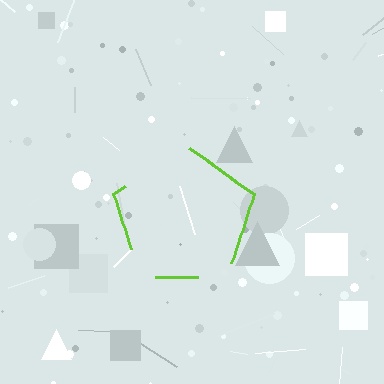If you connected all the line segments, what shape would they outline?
They would outline a pentagon.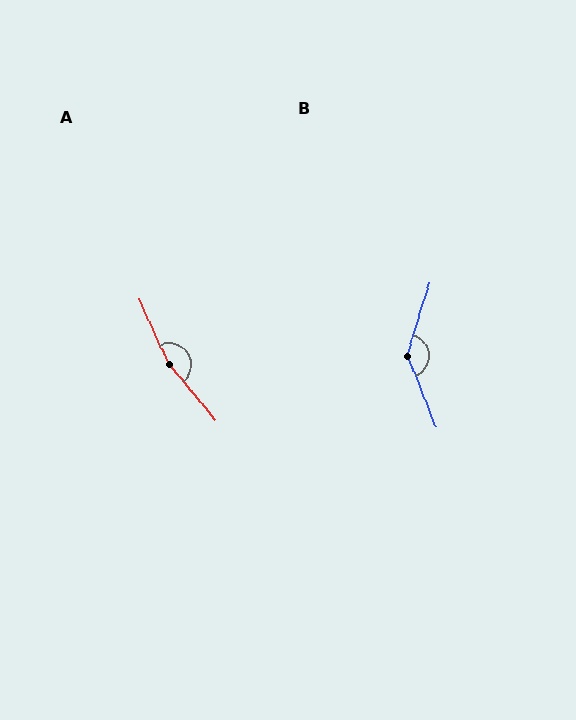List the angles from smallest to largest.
B (141°), A (165°).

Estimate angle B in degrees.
Approximately 141 degrees.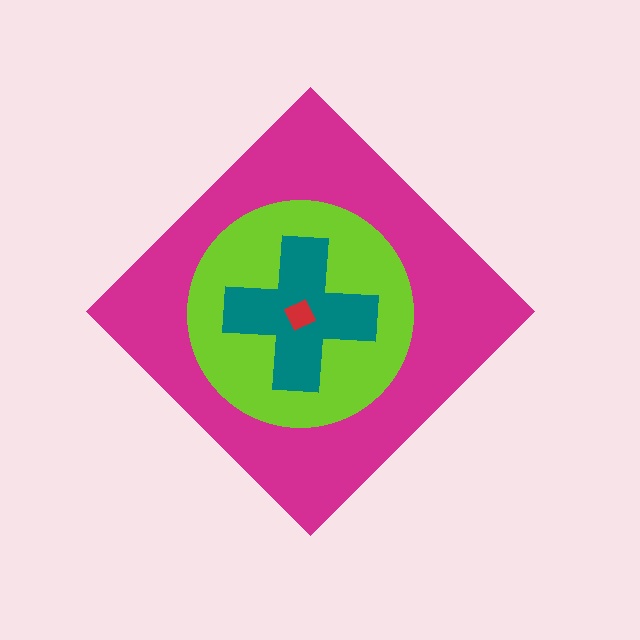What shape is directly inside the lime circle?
The teal cross.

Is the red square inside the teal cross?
Yes.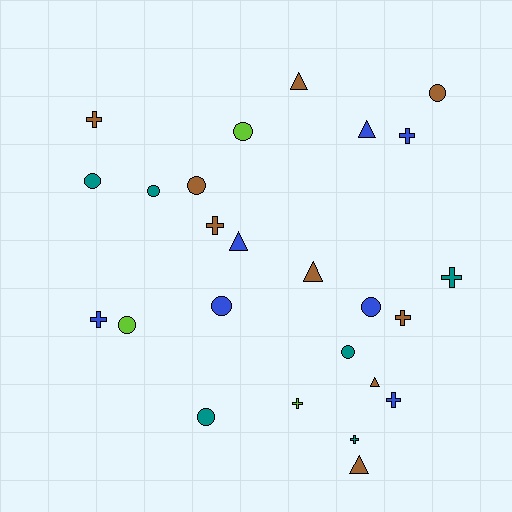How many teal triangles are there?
There are no teal triangles.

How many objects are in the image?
There are 25 objects.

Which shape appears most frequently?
Circle, with 10 objects.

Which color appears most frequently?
Brown, with 9 objects.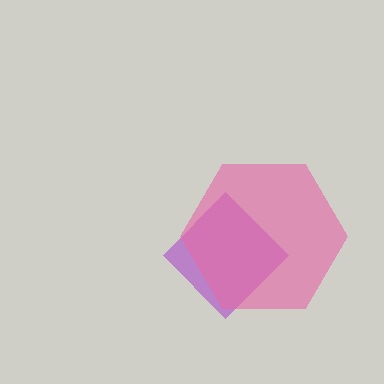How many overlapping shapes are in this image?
There are 2 overlapping shapes in the image.